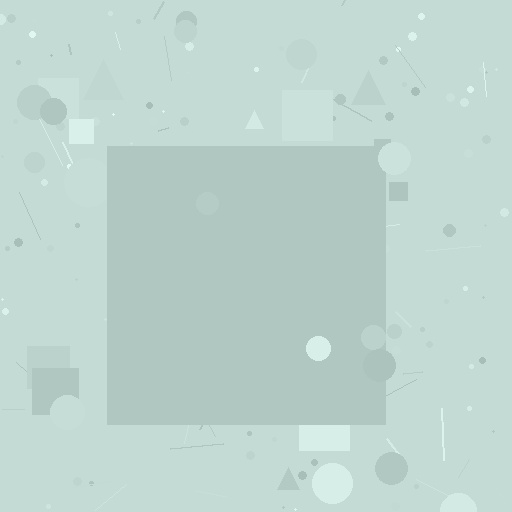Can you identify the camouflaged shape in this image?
The camouflaged shape is a square.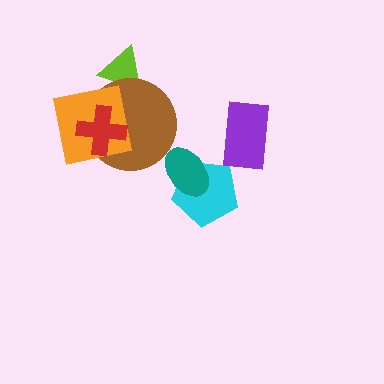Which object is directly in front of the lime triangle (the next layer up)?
The brown circle is directly in front of the lime triangle.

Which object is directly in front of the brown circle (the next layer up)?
The orange square is directly in front of the brown circle.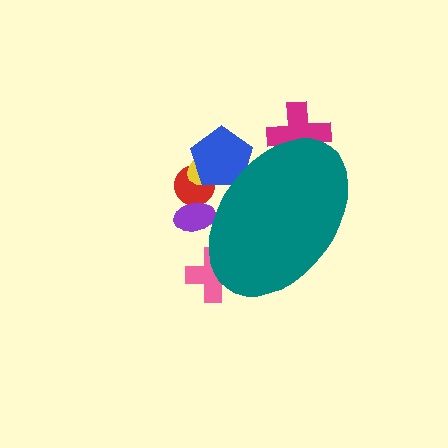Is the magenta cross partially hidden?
Yes, the magenta cross is partially hidden behind the teal ellipse.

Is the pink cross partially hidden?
Yes, the pink cross is partially hidden behind the teal ellipse.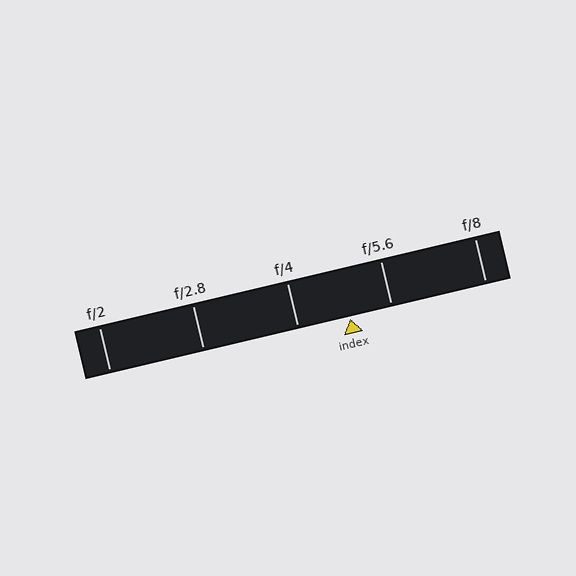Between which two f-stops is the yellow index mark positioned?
The index mark is between f/4 and f/5.6.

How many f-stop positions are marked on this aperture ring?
There are 5 f-stop positions marked.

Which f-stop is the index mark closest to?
The index mark is closest to f/5.6.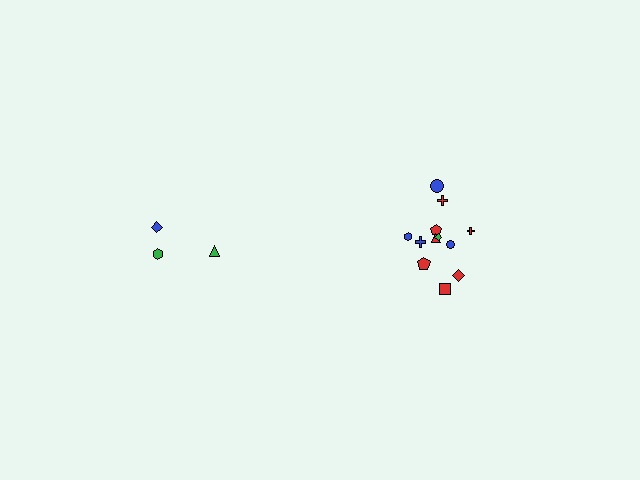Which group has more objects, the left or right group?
The right group.